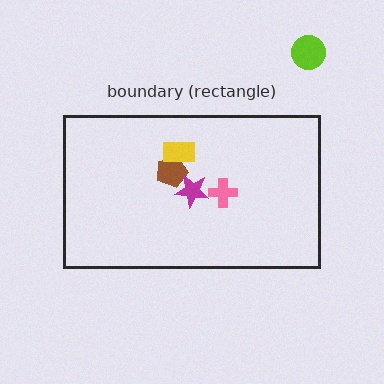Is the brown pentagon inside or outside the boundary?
Inside.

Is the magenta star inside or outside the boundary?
Inside.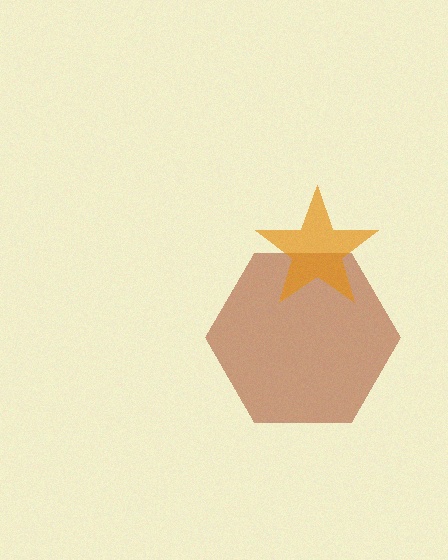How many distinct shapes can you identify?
There are 2 distinct shapes: a brown hexagon, an orange star.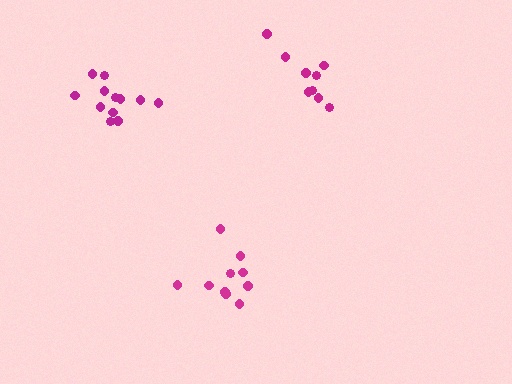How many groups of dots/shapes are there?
There are 3 groups.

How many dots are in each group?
Group 1: 9 dots, Group 2: 12 dots, Group 3: 10 dots (31 total).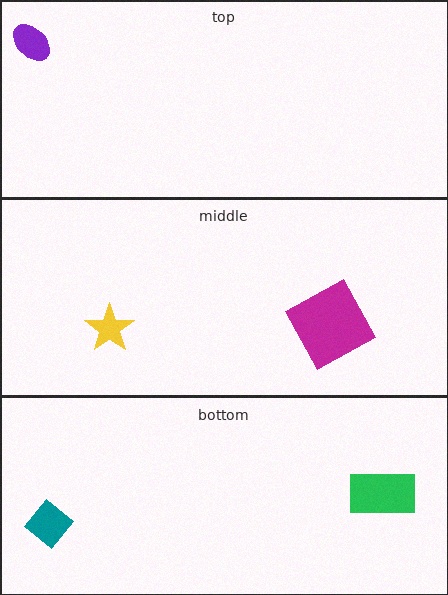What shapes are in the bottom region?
The green rectangle, the teal diamond.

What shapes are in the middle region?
The yellow star, the magenta square.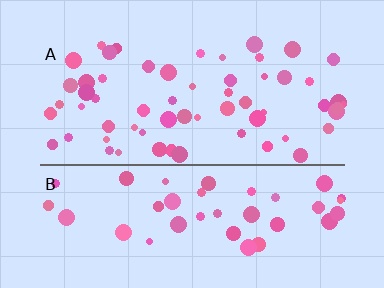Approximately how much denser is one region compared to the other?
Approximately 1.3× — region A over region B.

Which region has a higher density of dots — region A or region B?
A (the top).